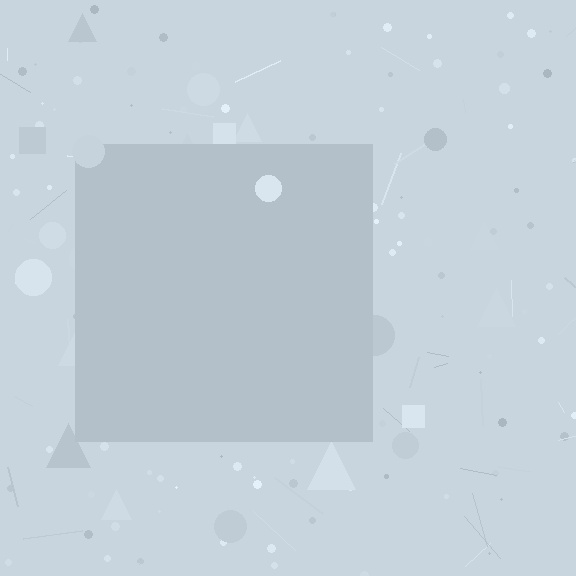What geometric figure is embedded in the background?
A square is embedded in the background.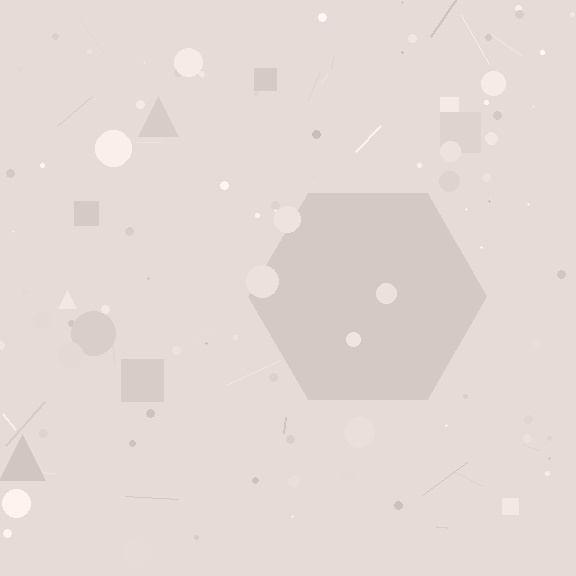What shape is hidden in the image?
A hexagon is hidden in the image.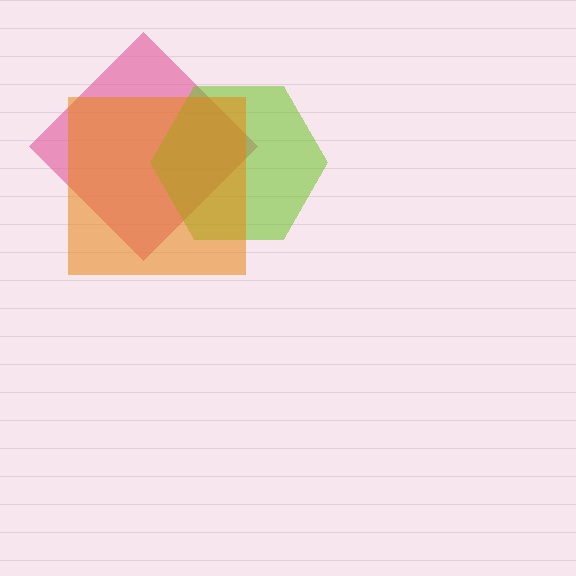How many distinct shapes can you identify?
There are 3 distinct shapes: a pink diamond, a lime hexagon, an orange square.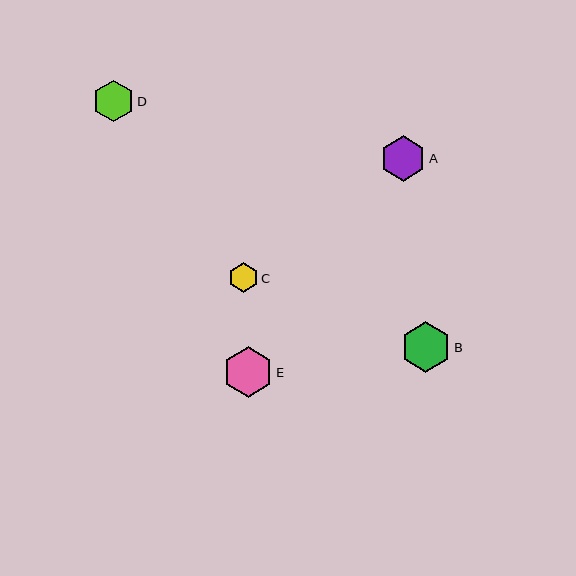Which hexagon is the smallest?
Hexagon C is the smallest with a size of approximately 29 pixels.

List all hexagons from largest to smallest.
From largest to smallest: B, E, A, D, C.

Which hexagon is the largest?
Hexagon B is the largest with a size of approximately 51 pixels.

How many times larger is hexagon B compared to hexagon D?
Hexagon B is approximately 1.2 times the size of hexagon D.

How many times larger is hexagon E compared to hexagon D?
Hexagon E is approximately 1.2 times the size of hexagon D.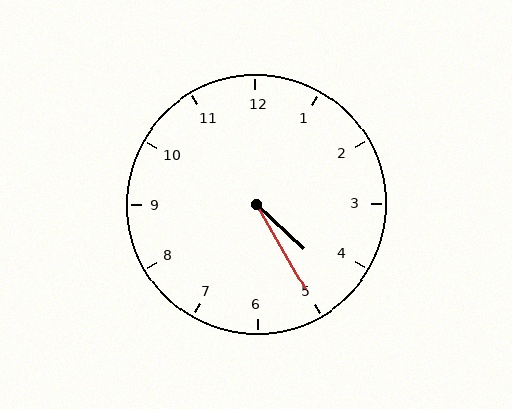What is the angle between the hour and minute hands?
Approximately 18 degrees.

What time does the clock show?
4:25.